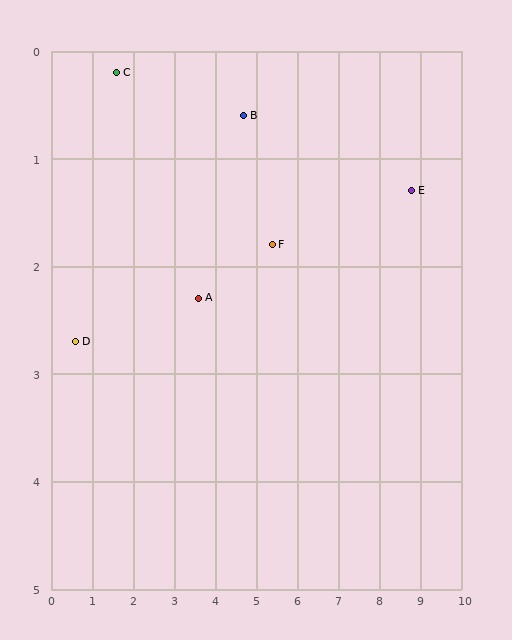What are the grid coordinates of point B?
Point B is at approximately (4.7, 0.6).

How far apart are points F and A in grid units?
Points F and A are about 1.9 grid units apart.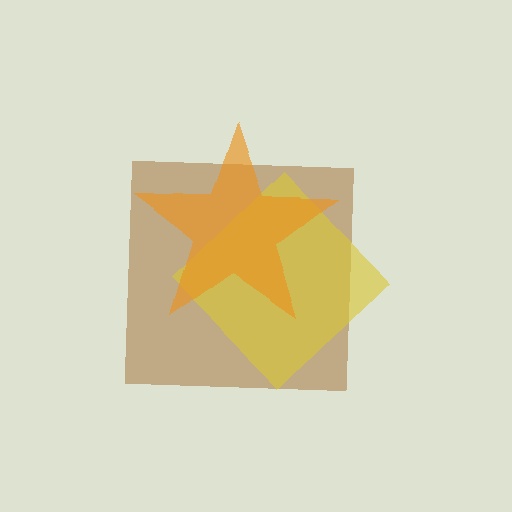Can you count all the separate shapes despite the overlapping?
Yes, there are 3 separate shapes.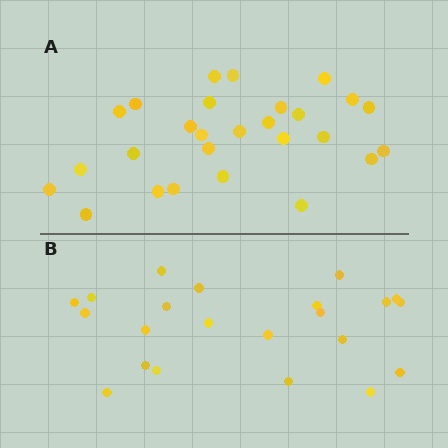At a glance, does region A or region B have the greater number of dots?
Region A (the top region) has more dots.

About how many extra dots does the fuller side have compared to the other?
Region A has about 5 more dots than region B.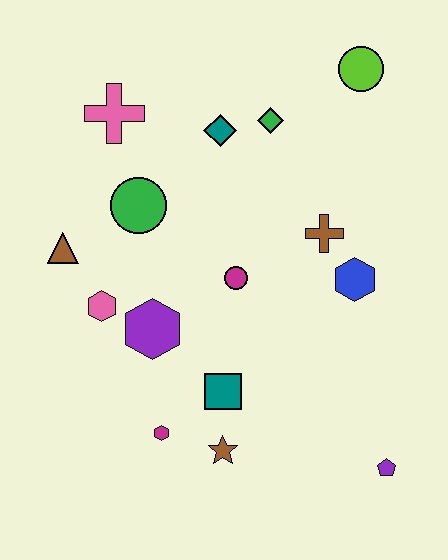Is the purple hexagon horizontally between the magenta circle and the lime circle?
No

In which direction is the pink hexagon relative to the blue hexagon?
The pink hexagon is to the left of the blue hexagon.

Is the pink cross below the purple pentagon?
No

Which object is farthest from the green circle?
The purple pentagon is farthest from the green circle.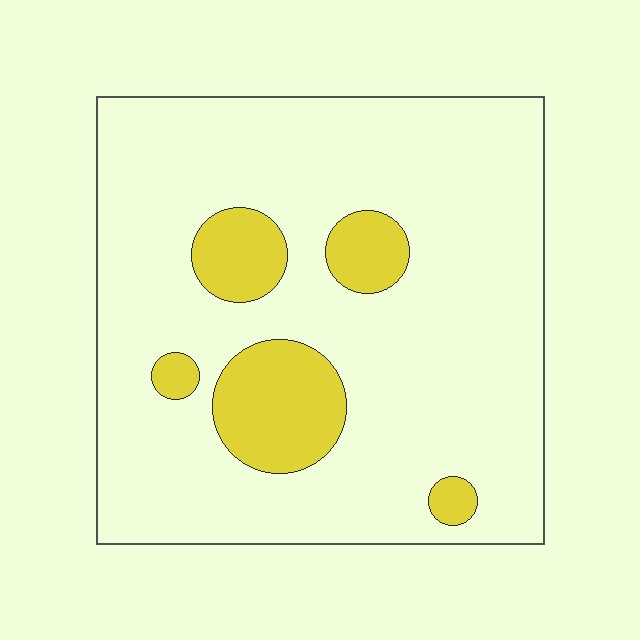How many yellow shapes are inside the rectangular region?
5.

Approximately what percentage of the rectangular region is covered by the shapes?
Approximately 15%.